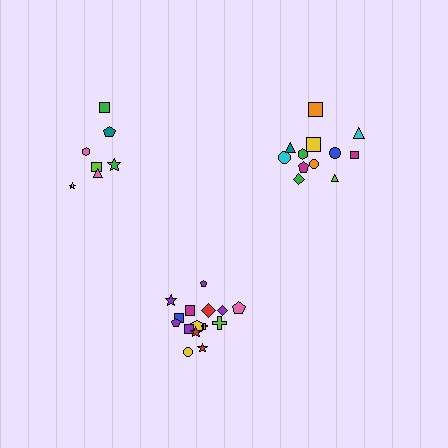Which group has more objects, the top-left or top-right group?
The top-right group.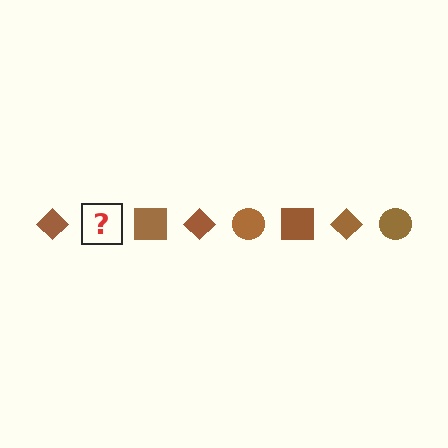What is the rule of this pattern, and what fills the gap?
The rule is that the pattern cycles through diamond, circle, square shapes in brown. The gap should be filled with a brown circle.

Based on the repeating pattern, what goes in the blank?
The blank should be a brown circle.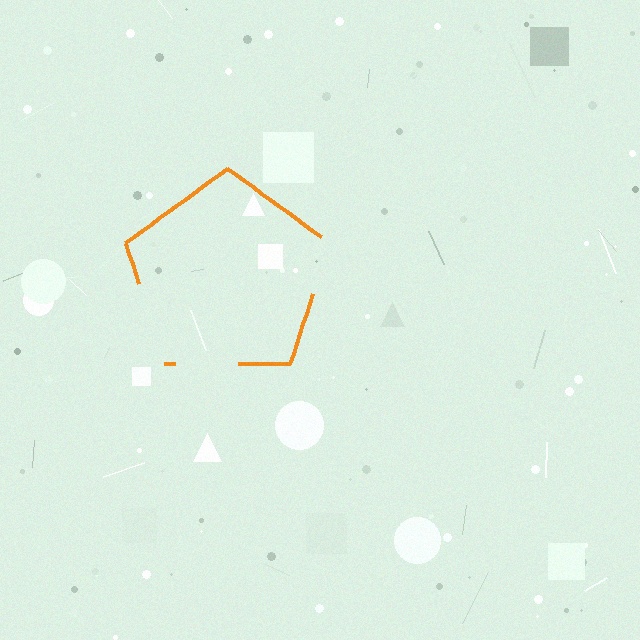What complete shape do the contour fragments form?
The contour fragments form a pentagon.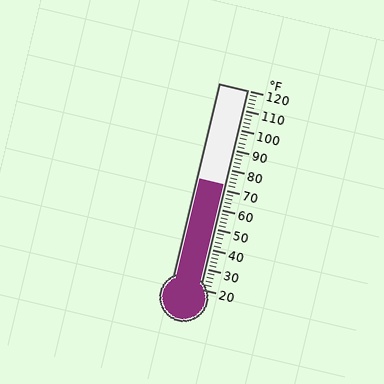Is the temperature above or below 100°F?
The temperature is below 100°F.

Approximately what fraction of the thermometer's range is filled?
The thermometer is filled to approximately 50% of its range.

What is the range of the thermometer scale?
The thermometer scale ranges from 20°F to 120°F.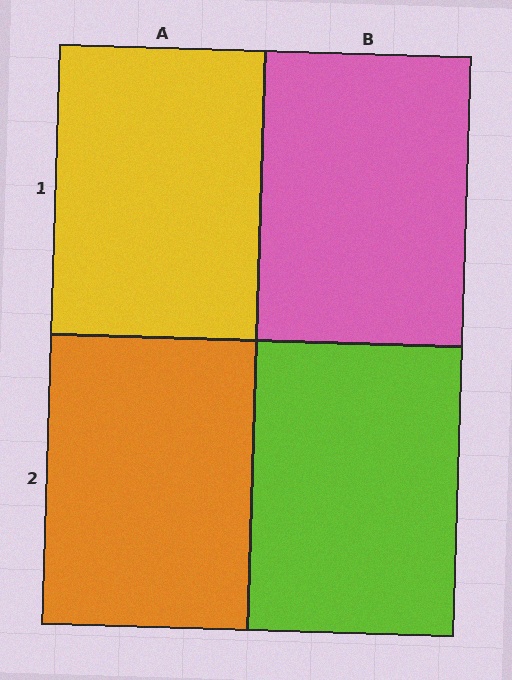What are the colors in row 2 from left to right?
Orange, lime.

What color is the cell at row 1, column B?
Pink.